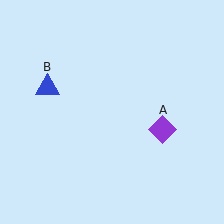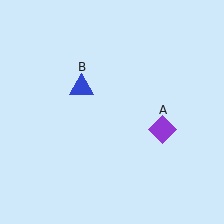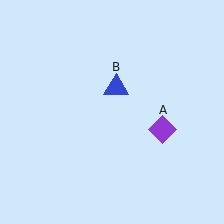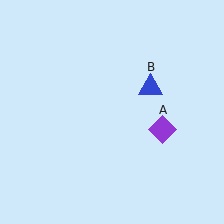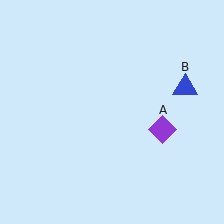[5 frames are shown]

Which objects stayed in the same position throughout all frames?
Purple diamond (object A) remained stationary.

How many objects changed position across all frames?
1 object changed position: blue triangle (object B).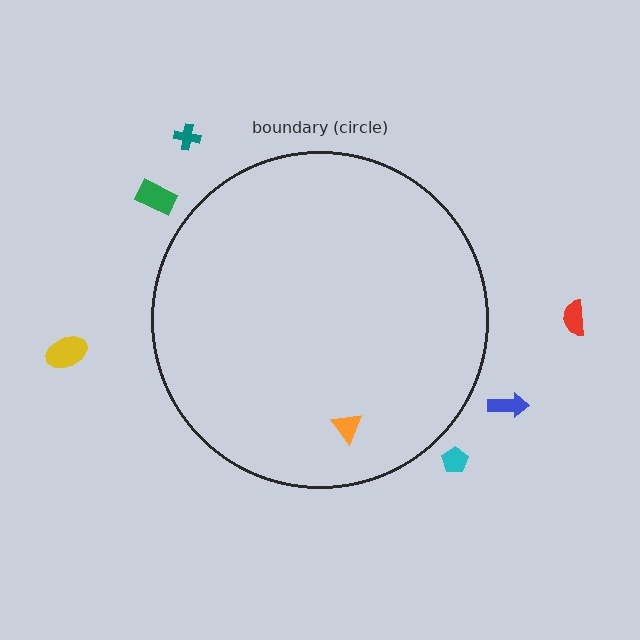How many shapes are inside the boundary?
1 inside, 6 outside.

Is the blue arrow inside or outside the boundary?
Outside.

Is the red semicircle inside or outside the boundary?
Outside.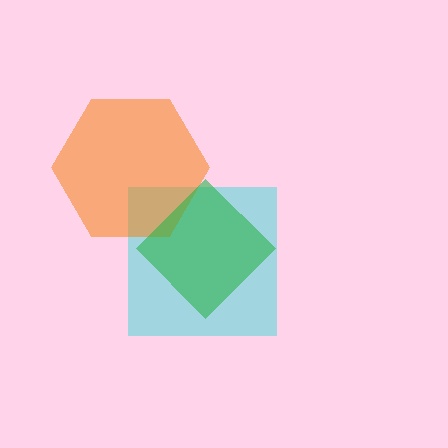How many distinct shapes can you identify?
There are 3 distinct shapes: a cyan square, an orange hexagon, a green diamond.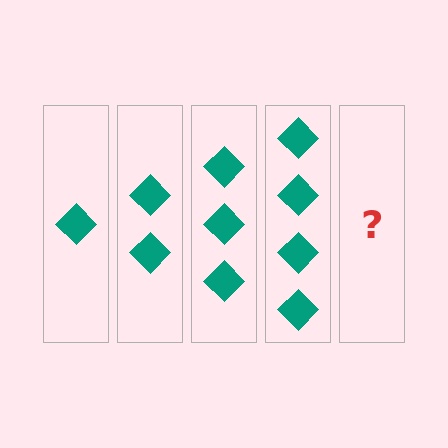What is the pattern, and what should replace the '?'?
The pattern is that each step adds one more diamond. The '?' should be 5 diamonds.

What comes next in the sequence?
The next element should be 5 diamonds.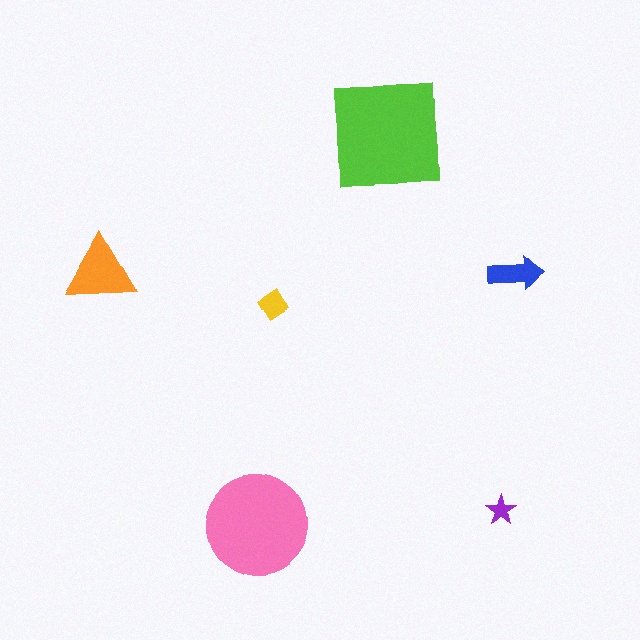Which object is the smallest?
The purple star.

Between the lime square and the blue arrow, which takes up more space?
The lime square.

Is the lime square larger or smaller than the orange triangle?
Larger.